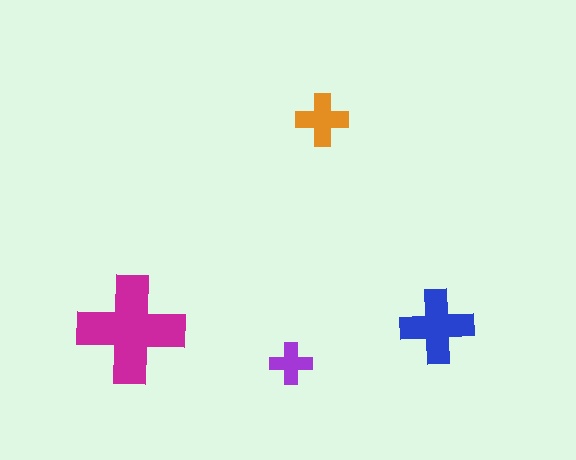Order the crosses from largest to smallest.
the magenta one, the blue one, the orange one, the purple one.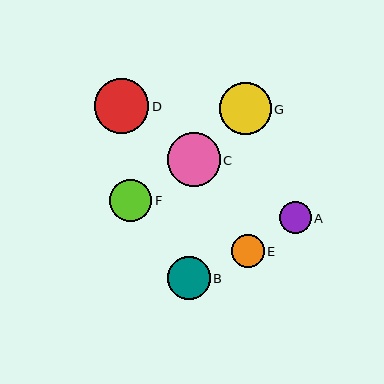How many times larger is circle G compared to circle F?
Circle G is approximately 1.2 times the size of circle F.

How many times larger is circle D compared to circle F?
Circle D is approximately 1.3 times the size of circle F.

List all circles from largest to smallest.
From largest to smallest: D, C, G, B, F, E, A.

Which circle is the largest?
Circle D is the largest with a size of approximately 55 pixels.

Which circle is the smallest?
Circle A is the smallest with a size of approximately 32 pixels.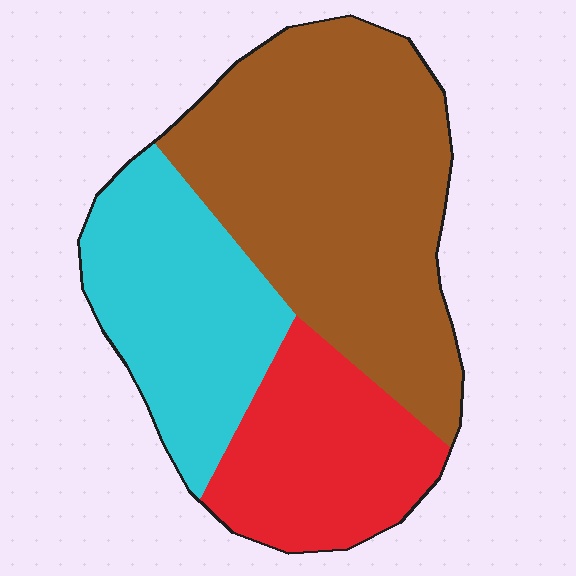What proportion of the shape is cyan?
Cyan covers about 25% of the shape.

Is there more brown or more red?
Brown.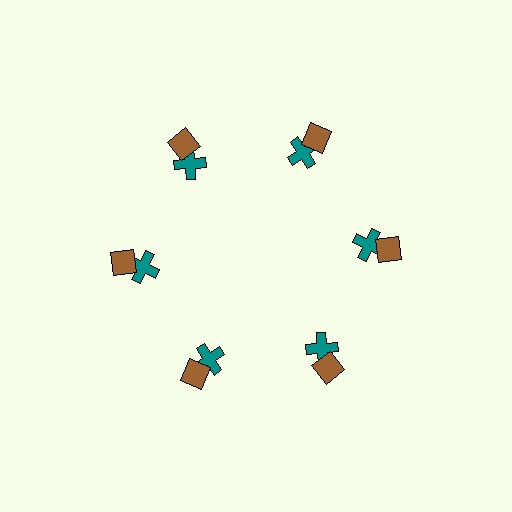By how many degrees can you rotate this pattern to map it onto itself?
The pattern maps onto itself every 60 degrees of rotation.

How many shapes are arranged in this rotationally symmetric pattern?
There are 12 shapes, arranged in 6 groups of 2.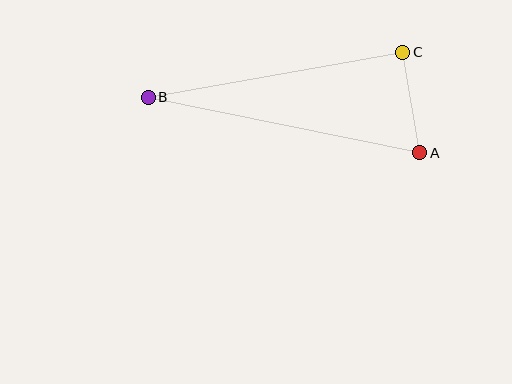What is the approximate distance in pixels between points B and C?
The distance between B and C is approximately 258 pixels.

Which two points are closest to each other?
Points A and C are closest to each other.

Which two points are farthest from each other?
Points A and B are farthest from each other.